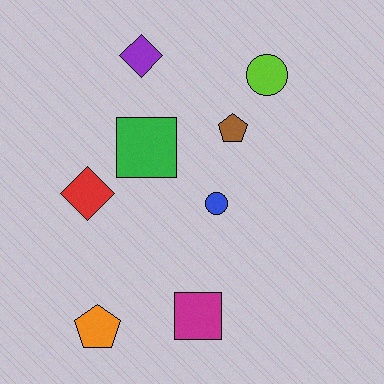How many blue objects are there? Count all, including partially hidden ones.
There is 1 blue object.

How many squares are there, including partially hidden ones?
There are 2 squares.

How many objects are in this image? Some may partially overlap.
There are 8 objects.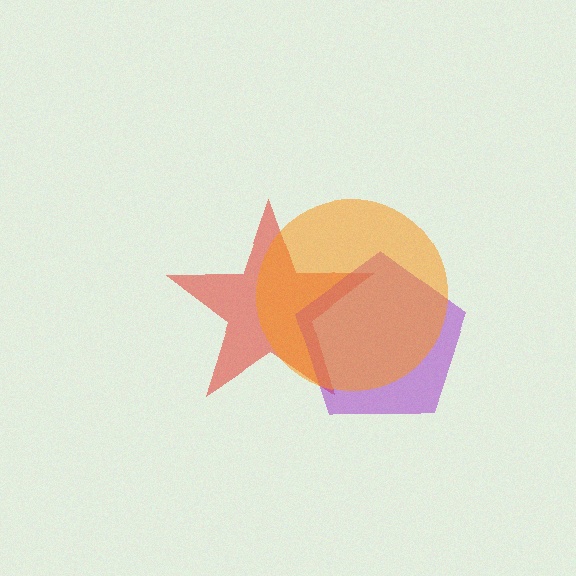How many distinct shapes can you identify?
There are 3 distinct shapes: a red star, a purple pentagon, an orange circle.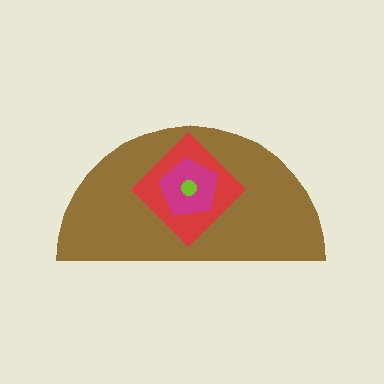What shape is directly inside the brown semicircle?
The red diamond.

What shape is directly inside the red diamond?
The magenta pentagon.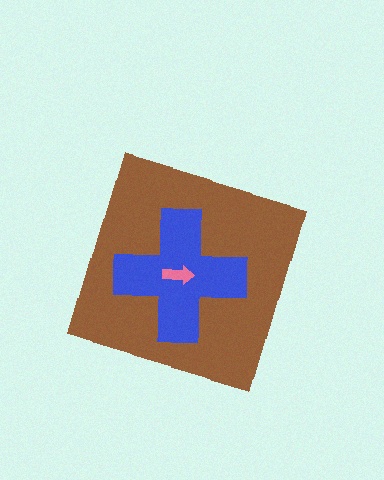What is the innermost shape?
The pink arrow.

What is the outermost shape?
The brown diamond.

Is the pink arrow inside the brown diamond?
Yes.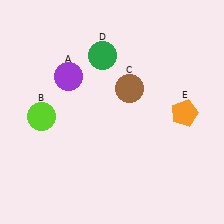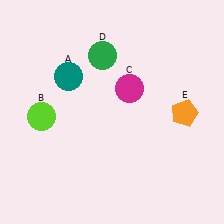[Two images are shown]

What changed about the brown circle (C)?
In Image 1, C is brown. In Image 2, it changed to magenta.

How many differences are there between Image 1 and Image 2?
There are 2 differences between the two images.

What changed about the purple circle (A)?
In Image 1, A is purple. In Image 2, it changed to teal.